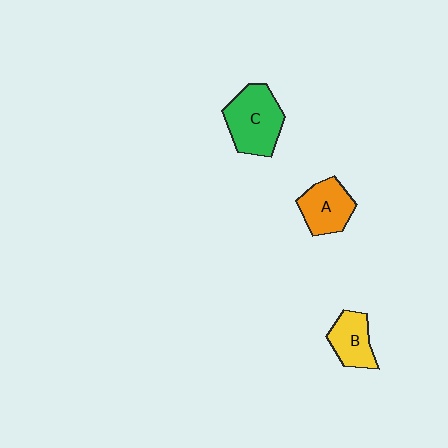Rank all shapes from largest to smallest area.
From largest to smallest: C (green), A (orange), B (yellow).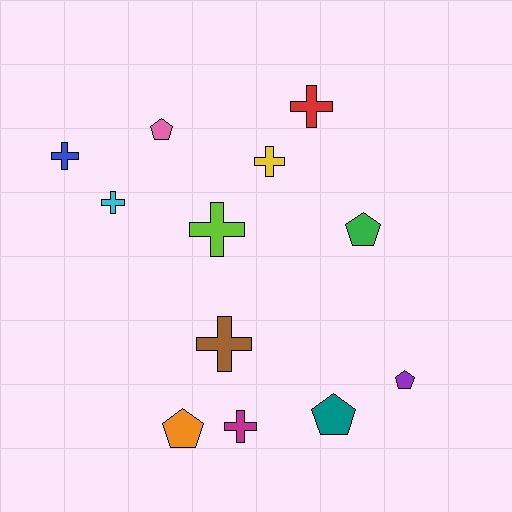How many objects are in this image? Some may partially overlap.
There are 12 objects.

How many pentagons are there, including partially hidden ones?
There are 5 pentagons.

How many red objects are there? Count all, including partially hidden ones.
There is 1 red object.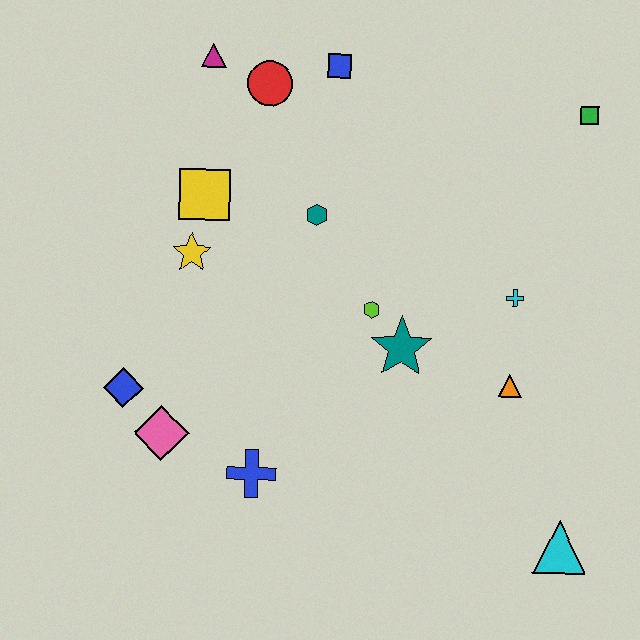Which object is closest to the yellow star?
The yellow square is closest to the yellow star.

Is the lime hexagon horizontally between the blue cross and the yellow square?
No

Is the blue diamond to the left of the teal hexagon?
Yes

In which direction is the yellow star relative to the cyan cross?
The yellow star is to the left of the cyan cross.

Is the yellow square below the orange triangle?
No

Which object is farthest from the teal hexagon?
The cyan triangle is farthest from the teal hexagon.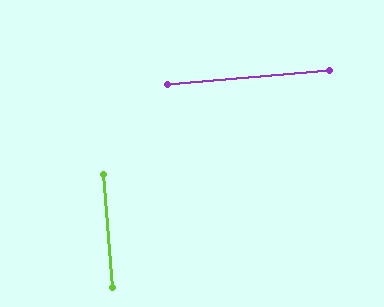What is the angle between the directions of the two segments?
Approximately 89 degrees.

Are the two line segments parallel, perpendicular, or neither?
Perpendicular — they meet at approximately 89°.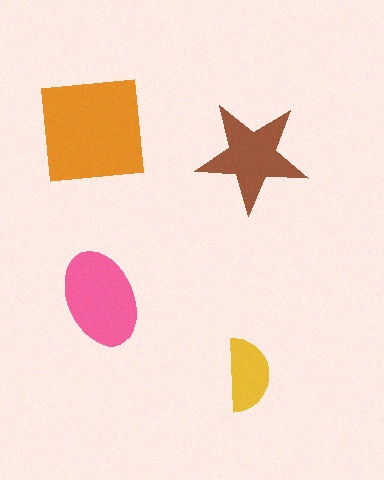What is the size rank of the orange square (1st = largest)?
1st.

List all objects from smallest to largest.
The yellow semicircle, the brown star, the pink ellipse, the orange square.